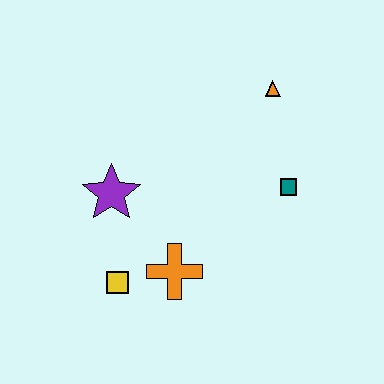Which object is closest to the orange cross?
The yellow square is closest to the orange cross.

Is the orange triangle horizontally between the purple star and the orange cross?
No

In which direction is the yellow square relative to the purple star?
The yellow square is below the purple star.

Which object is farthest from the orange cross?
The orange triangle is farthest from the orange cross.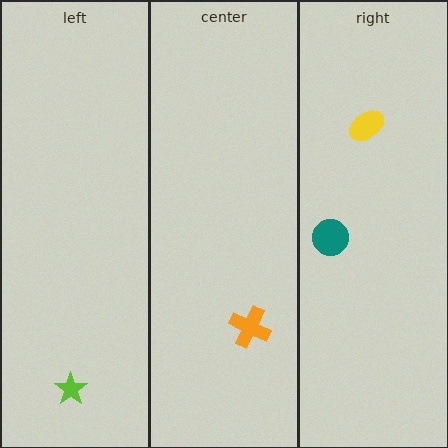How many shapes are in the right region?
2.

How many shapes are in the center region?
1.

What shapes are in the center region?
The orange cross.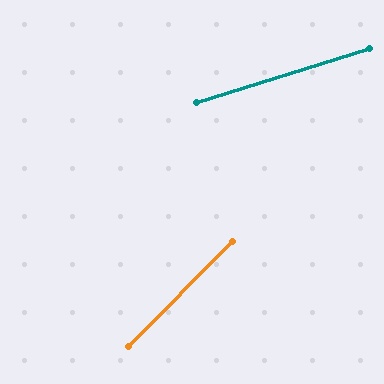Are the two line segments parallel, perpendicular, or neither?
Neither parallel nor perpendicular — they differ by about 28°.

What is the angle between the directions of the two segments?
Approximately 28 degrees.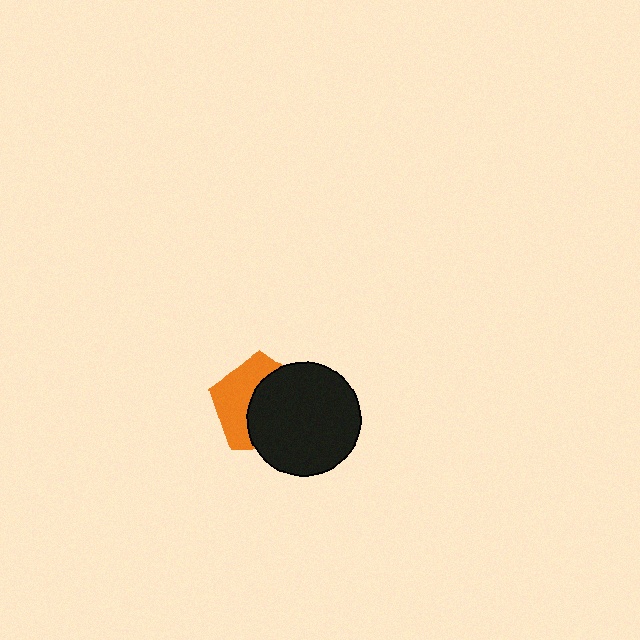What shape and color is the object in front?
The object in front is a black circle.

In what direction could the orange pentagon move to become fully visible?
The orange pentagon could move left. That would shift it out from behind the black circle entirely.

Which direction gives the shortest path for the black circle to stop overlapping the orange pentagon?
Moving right gives the shortest separation.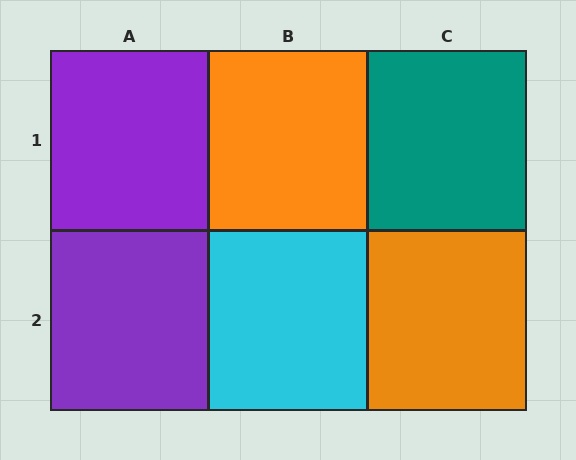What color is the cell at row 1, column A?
Purple.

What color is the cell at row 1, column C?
Teal.